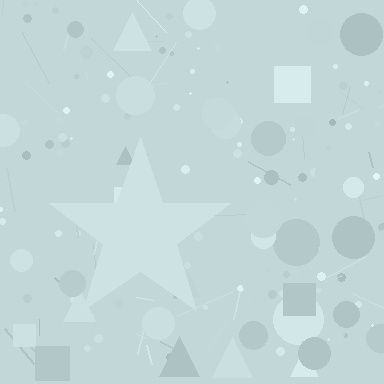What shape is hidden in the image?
A star is hidden in the image.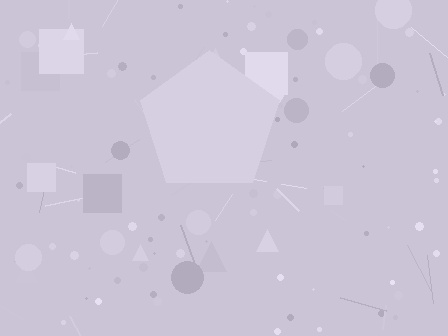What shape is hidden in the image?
A pentagon is hidden in the image.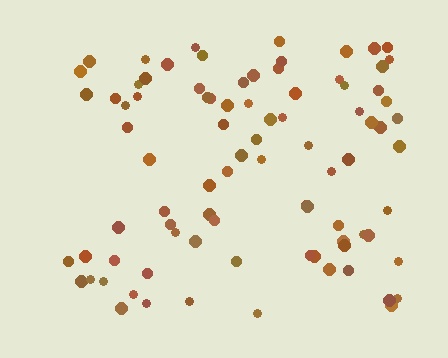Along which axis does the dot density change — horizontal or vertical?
Horizontal.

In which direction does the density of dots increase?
From left to right, with the right side densest.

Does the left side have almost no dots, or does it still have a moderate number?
Still a moderate number, just noticeably fewer than the right.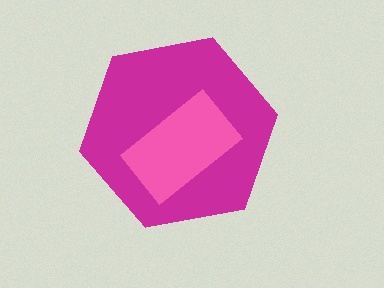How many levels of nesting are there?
2.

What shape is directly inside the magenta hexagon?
The pink rectangle.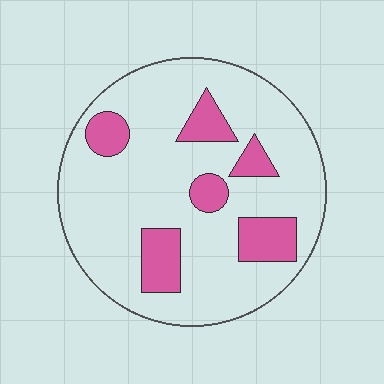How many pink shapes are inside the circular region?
6.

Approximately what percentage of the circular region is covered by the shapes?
Approximately 20%.